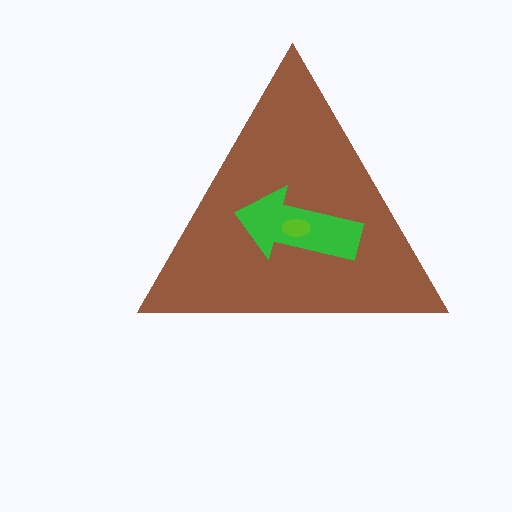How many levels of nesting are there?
3.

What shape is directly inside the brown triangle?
The green arrow.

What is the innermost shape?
The lime ellipse.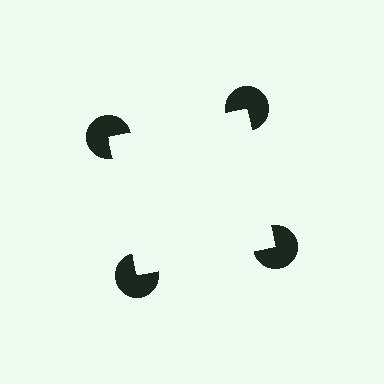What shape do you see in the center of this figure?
An illusory square — its edges are inferred from the aligned wedge cuts in the pac-man discs, not physically drawn.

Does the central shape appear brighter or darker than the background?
It typically appears slightly brighter than the background, even though no actual brightness change is drawn.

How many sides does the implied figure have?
4 sides.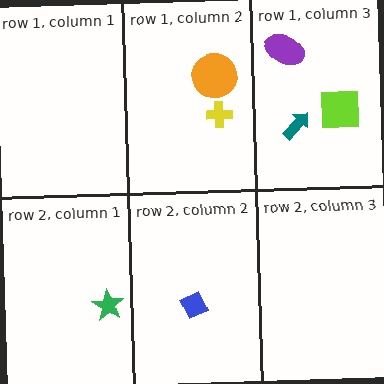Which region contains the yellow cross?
The row 1, column 2 region.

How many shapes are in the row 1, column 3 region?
3.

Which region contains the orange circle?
The row 1, column 2 region.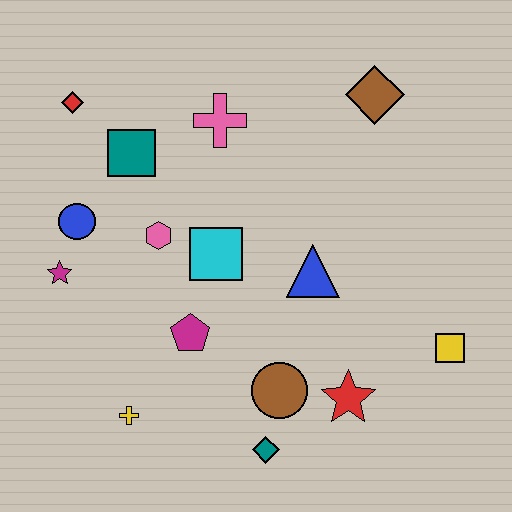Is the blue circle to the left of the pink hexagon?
Yes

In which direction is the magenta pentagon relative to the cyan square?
The magenta pentagon is below the cyan square.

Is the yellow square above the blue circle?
No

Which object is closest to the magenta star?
The blue circle is closest to the magenta star.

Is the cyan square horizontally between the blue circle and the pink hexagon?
No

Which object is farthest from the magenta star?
The yellow square is farthest from the magenta star.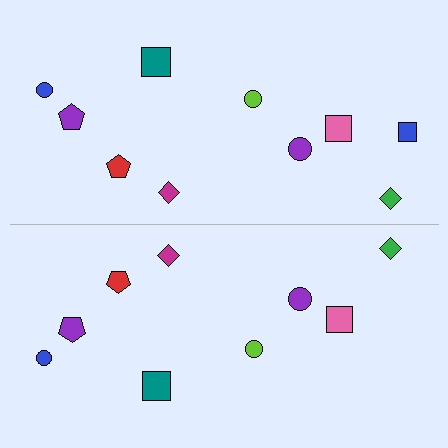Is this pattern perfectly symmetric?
No, the pattern is not perfectly symmetric. A blue square is missing from the bottom side.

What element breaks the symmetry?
A blue square is missing from the bottom side.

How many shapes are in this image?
There are 19 shapes in this image.